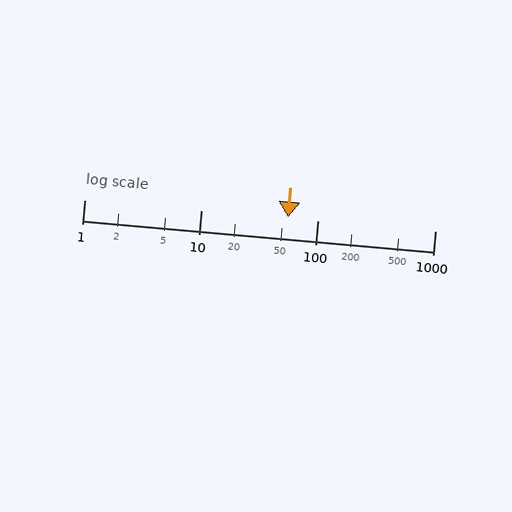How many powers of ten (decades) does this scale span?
The scale spans 3 decades, from 1 to 1000.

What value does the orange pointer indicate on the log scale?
The pointer indicates approximately 55.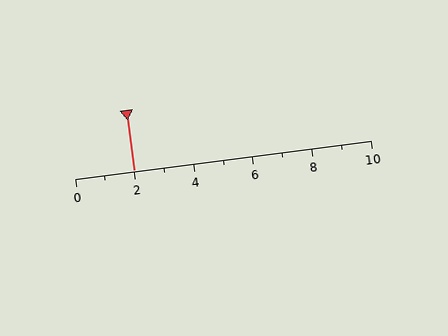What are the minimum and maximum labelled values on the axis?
The axis runs from 0 to 10.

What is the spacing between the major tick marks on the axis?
The major ticks are spaced 2 apart.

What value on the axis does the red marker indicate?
The marker indicates approximately 2.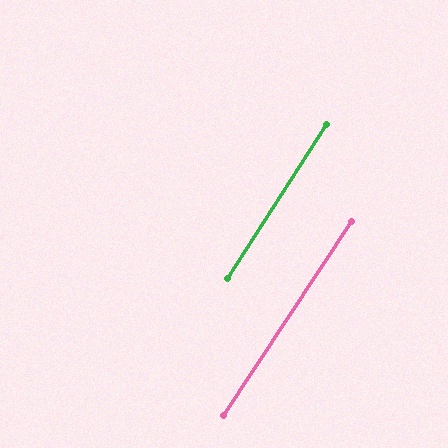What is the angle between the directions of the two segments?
Approximately 1 degree.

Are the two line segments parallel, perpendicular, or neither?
Parallel — their directions differ by only 0.6°.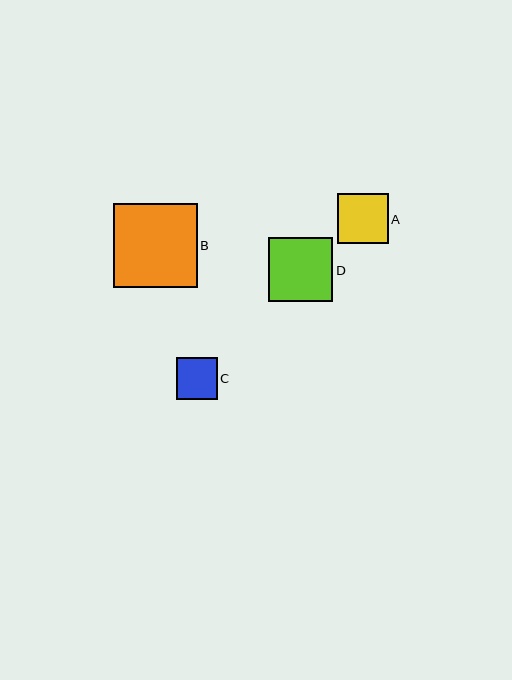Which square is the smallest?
Square C is the smallest with a size of approximately 41 pixels.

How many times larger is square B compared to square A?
Square B is approximately 1.7 times the size of square A.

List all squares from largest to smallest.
From largest to smallest: B, D, A, C.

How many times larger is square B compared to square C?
Square B is approximately 2.0 times the size of square C.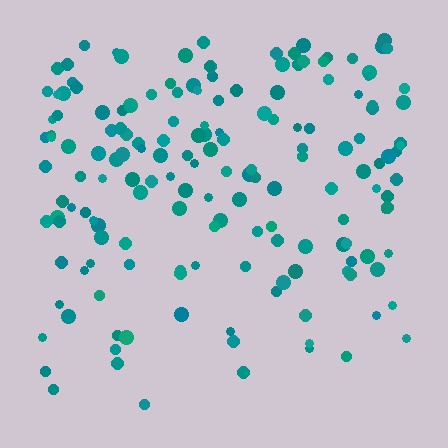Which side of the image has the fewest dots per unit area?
The bottom.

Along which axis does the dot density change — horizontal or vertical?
Vertical.